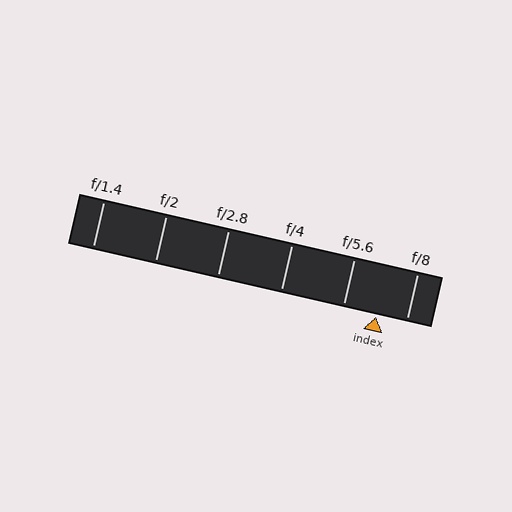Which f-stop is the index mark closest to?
The index mark is closest to f/8.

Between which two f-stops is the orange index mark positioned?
The index mark is between f/5.6 and f/8.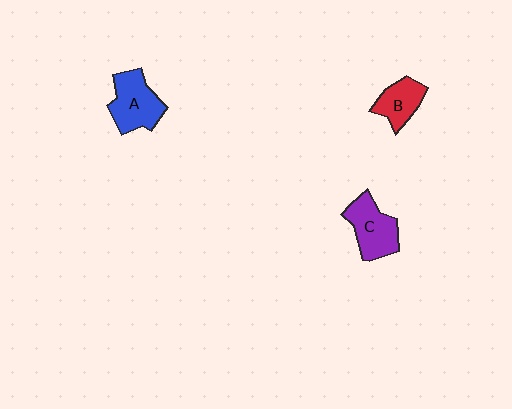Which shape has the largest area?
Shape A (blue).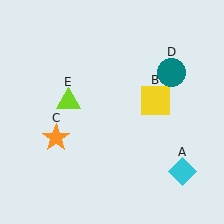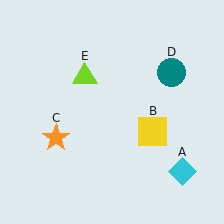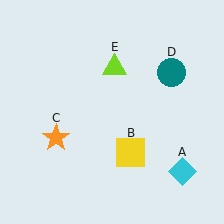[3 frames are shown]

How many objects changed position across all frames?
2 objects changed position: yellow square (object B), lime triangle (object E).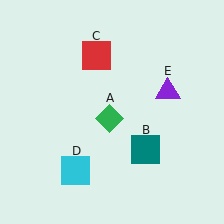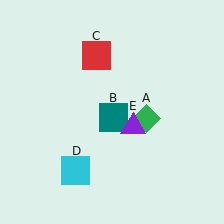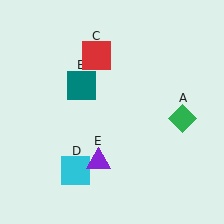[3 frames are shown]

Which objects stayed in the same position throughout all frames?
Red square (object C) and cyan square (object D) remained stationary.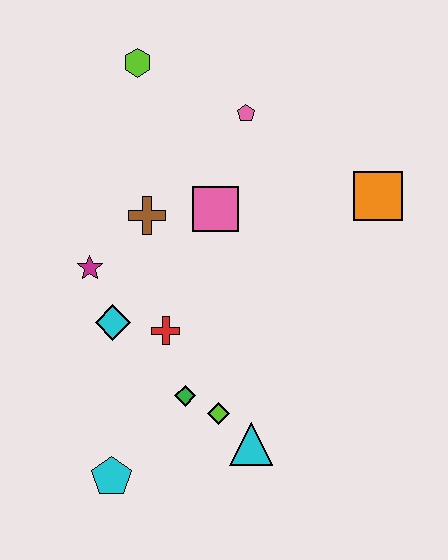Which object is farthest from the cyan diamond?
The orange square is farthest from the cyan diamond.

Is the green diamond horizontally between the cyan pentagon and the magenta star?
No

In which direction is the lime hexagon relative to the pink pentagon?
The lime hexagon is to the left of the pink pentagon.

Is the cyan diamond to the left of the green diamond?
Yes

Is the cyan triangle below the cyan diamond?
Yes